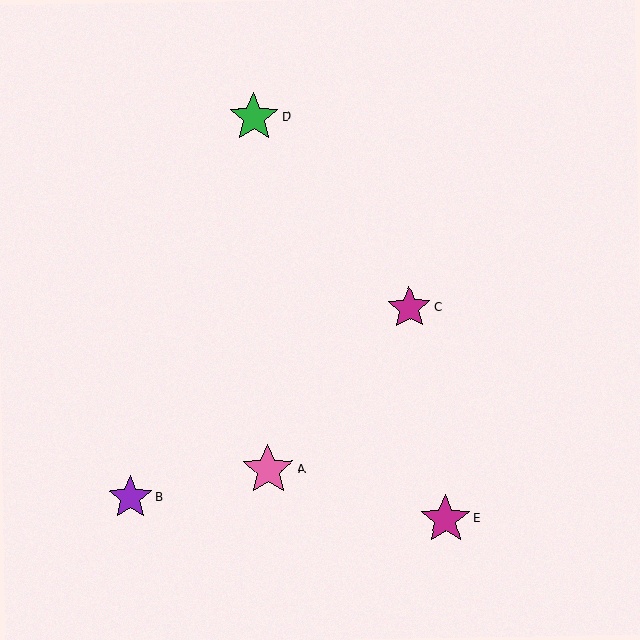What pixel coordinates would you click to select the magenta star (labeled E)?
Click at (445, 519) to select the magenta star E.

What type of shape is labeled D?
Shape D is a green star.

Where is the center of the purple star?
The center of the purple star is at (130, 498).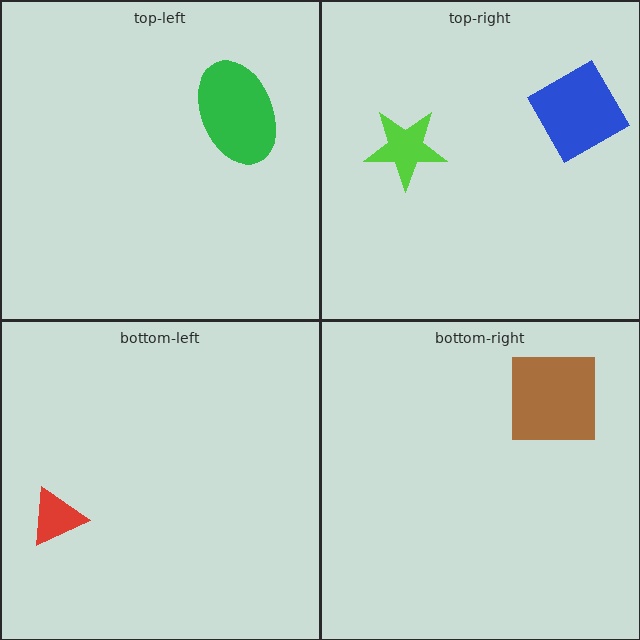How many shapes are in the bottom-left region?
1.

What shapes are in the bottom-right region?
The brown square.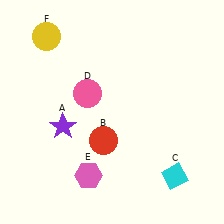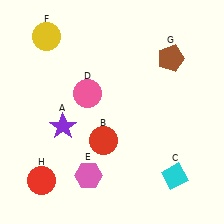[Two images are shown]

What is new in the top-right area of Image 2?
A brown pentagon (G) was added in the top-right area of Image 2.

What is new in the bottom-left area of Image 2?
A red circle (H) was added in the bottom-left area of Image 2.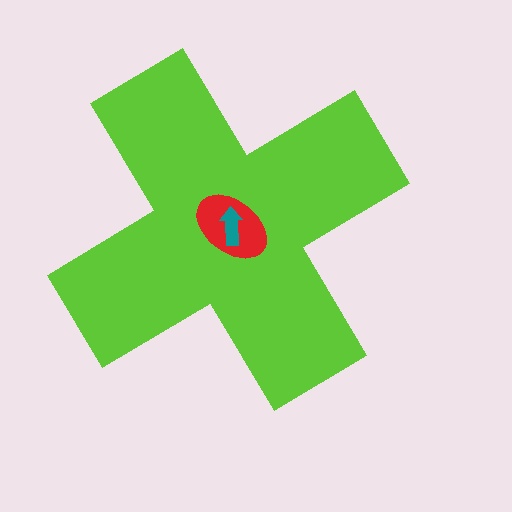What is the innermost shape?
The teal arrow.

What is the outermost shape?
The lime cross.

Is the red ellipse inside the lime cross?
Yes.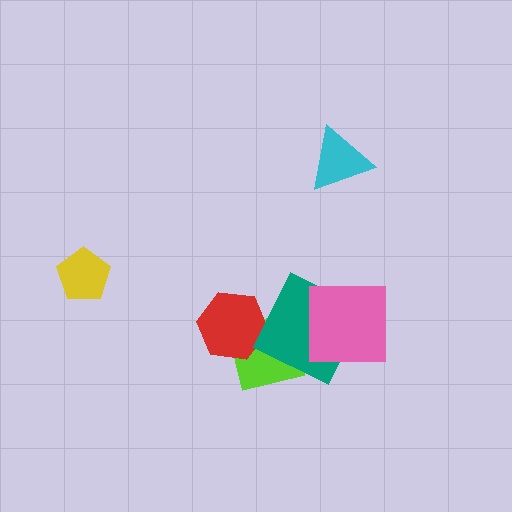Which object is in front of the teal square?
The pink square is in front of the teal square.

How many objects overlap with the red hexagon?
1 object overlaps with the red hexagon.